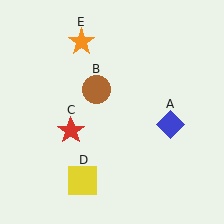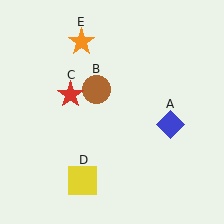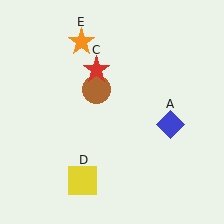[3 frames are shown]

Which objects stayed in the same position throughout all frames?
Blue diamond (object A) and brown circle (object B) and yellow square (object D) and orange star (object E) remained stationary.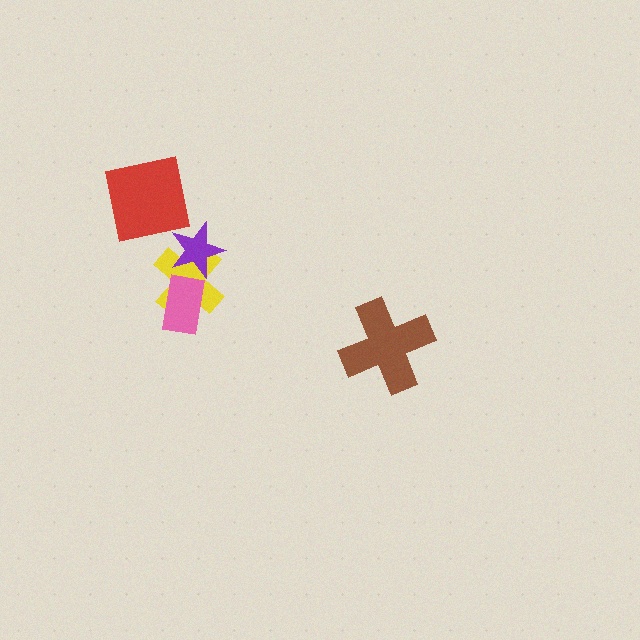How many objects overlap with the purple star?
1 object overlaps with the purple star.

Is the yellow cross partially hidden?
Yes, it is partially covered by another shape.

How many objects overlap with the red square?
0 objects overlap with the red square.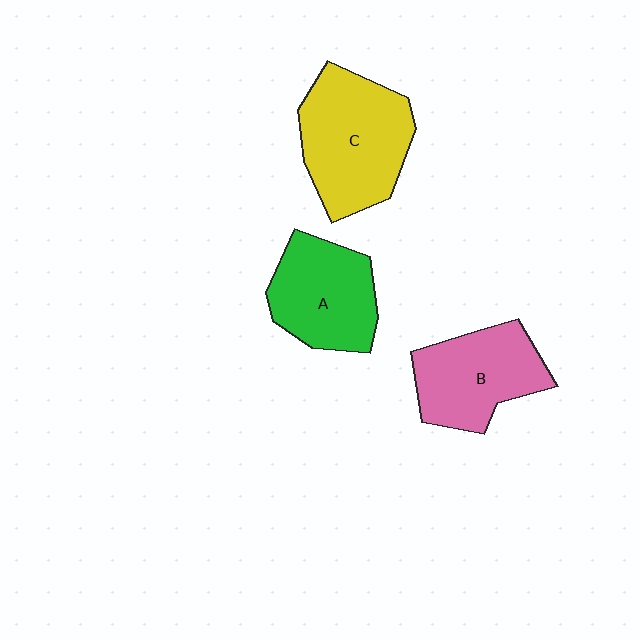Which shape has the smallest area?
Shape A (green).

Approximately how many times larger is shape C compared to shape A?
Approximately 1.3 times.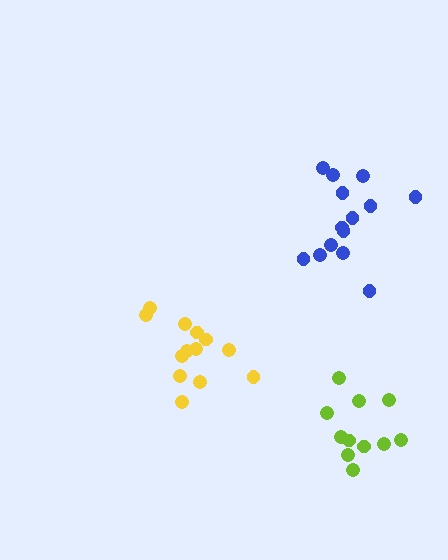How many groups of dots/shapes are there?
There are 3 groups.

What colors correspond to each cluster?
The clusters are colored: yellow, blue, lime.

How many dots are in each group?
Group 1: 13 dots, Group 2: 14 dots, Group 3: 11 dots (38 total).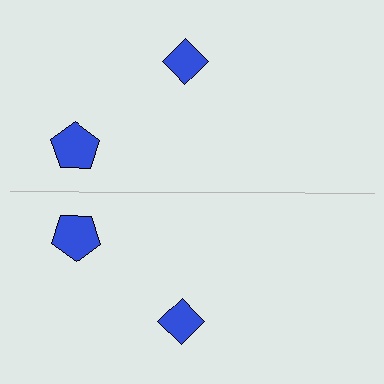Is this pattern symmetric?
Yes, this pattern has bilateral (reflection) symmetry.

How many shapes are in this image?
There are 4 shapes in this image.